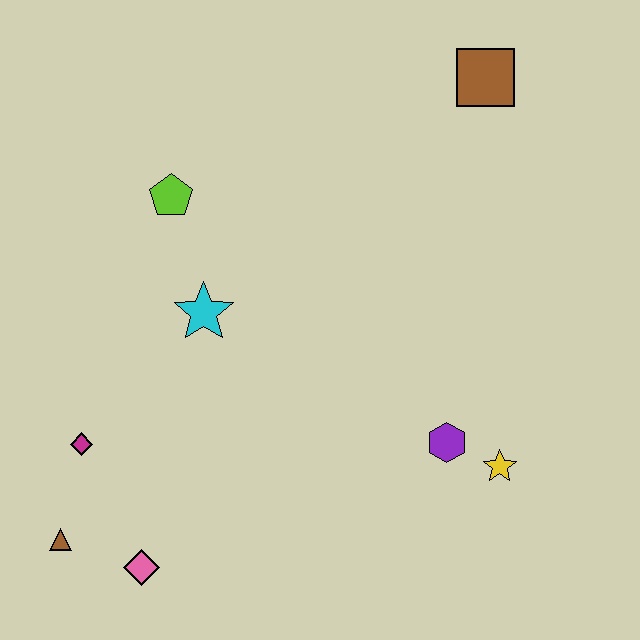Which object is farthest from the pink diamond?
The brown square is farthest from the pink diamond.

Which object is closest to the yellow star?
The purple hexagon is closest to the yellow star.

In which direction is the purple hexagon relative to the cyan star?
The purple hexagon is to the right of the cyan star.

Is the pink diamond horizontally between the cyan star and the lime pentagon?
No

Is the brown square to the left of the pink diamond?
No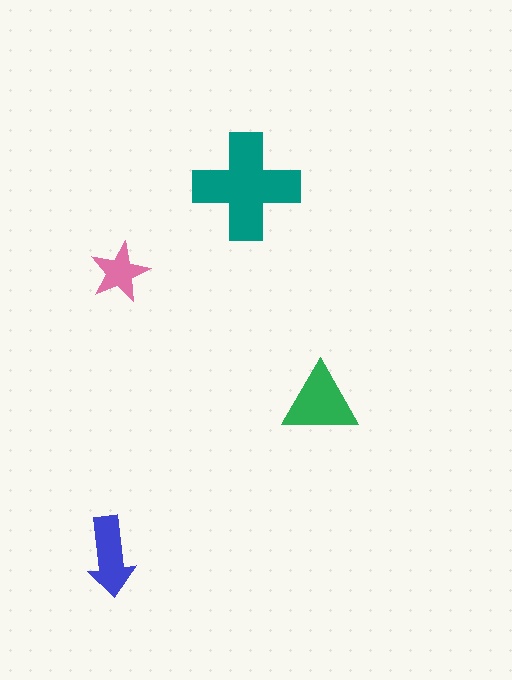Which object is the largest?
The teal cross.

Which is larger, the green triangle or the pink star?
The green triangle.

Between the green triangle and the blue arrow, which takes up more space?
The green triangle.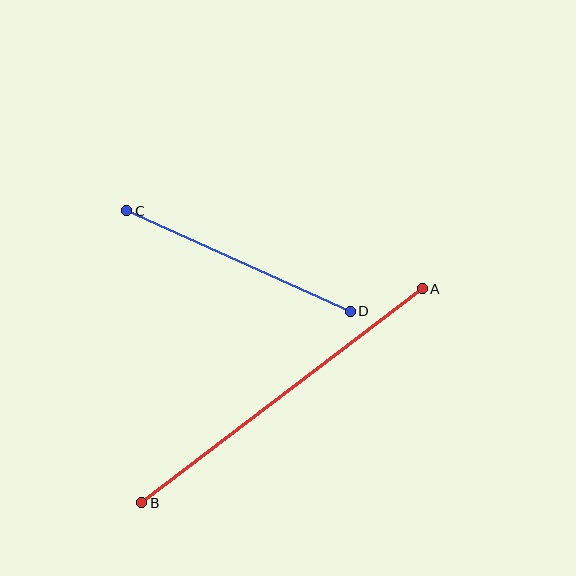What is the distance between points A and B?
The distance is approximately 353 pixels.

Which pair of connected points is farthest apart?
Points A and B are farthest apart.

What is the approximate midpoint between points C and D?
The midpoint is at approximately (238, 261) pixels.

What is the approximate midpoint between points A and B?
The midpoint is at approximately (282, 396) pixels.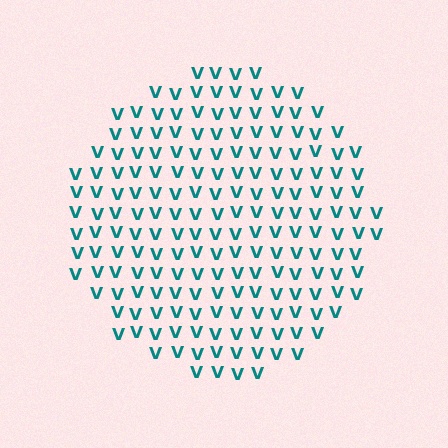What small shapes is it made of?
It is made of small letter V's.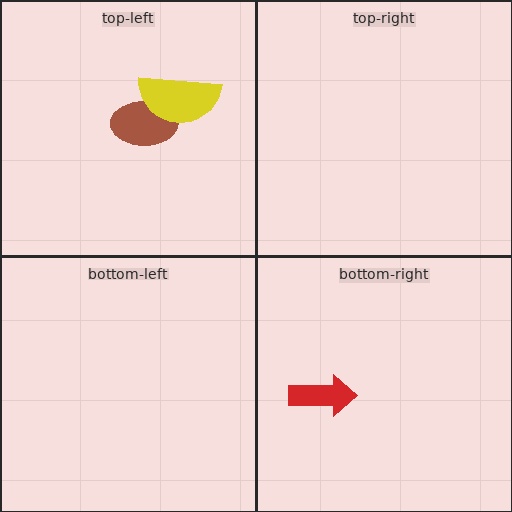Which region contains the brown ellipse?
The top-left region.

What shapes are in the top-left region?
The brown ellipse, the yellow semicircle.